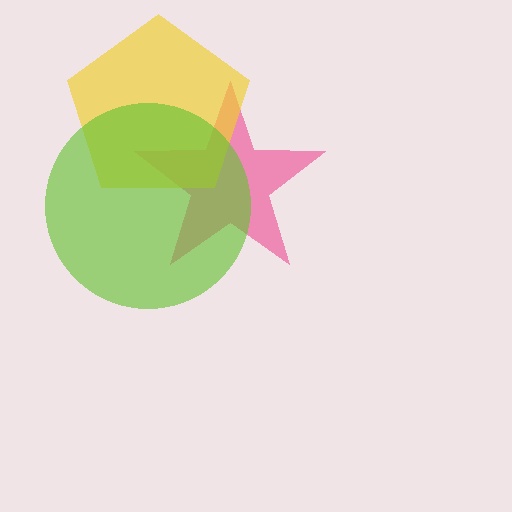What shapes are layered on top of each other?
The layered shapes are: a pink star, a yellow pentagon, a lime circle.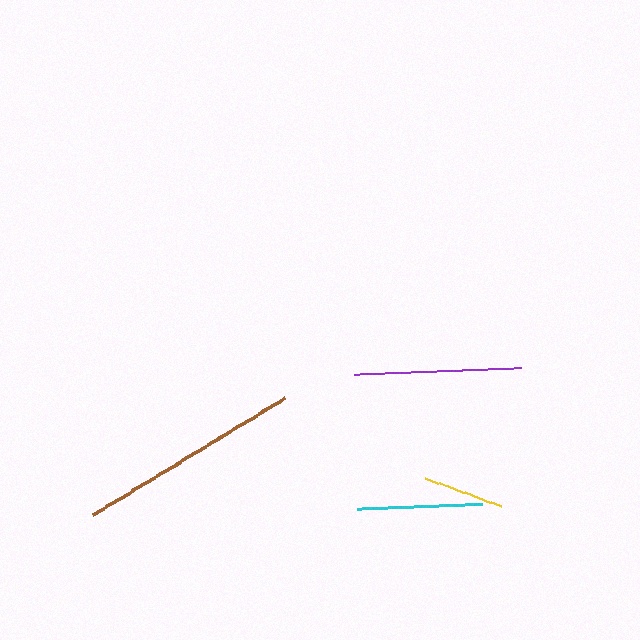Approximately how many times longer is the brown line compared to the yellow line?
The brown line is approximately 2.7 times the length of the yellow line.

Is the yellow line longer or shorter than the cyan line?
The cyan line is longer than the yellow line.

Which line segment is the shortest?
The yellow line is the shortest at approximately 82 pixels.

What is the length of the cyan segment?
The cyan segment is approximately 125 pixels long.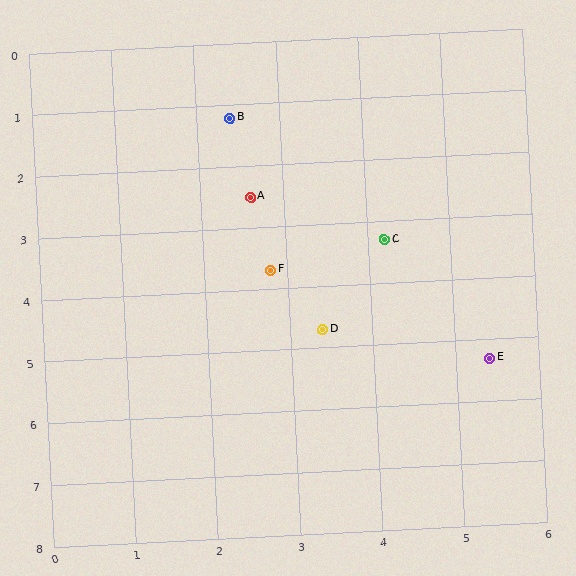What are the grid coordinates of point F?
Point F is at approximately (2.8, 3.7).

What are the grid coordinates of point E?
Point E is at approximately (5.4, 5.3).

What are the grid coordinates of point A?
Point A is at approximately (2.6, 2.5).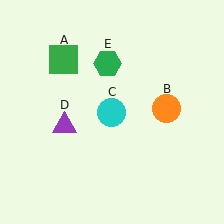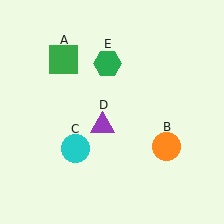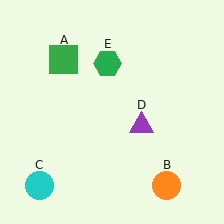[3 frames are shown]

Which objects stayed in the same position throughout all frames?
Green square (object A) and green hexagon (object E) remained stationary.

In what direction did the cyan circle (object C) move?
The cyan circle (object C) moved down and to the left.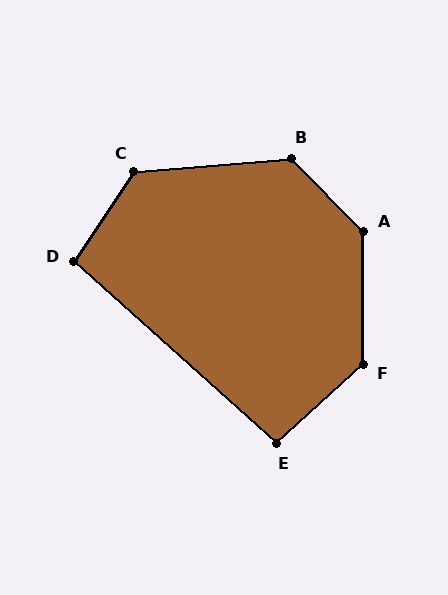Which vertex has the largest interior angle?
A, at approximately 135 degrees.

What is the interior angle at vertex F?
Approximately 132 degrees (obtuse).